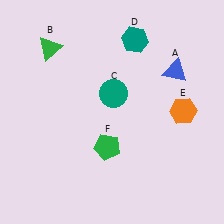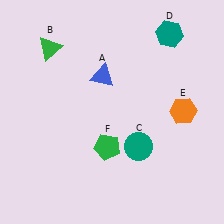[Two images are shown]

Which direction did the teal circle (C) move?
The teal circle (C) moved down.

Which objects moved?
The objects that moved are: the blue triangle (A), the teal circle (C), the teal hexagon (D).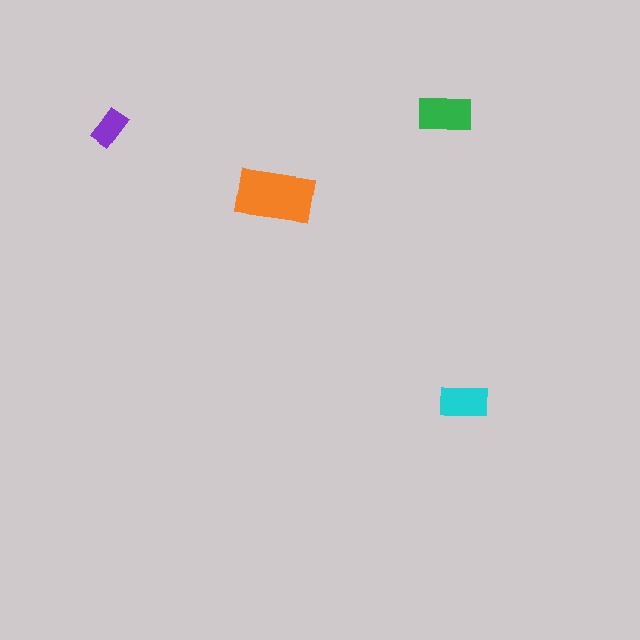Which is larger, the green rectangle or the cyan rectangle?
The green one.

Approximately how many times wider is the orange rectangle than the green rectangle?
About 1.5 times wider.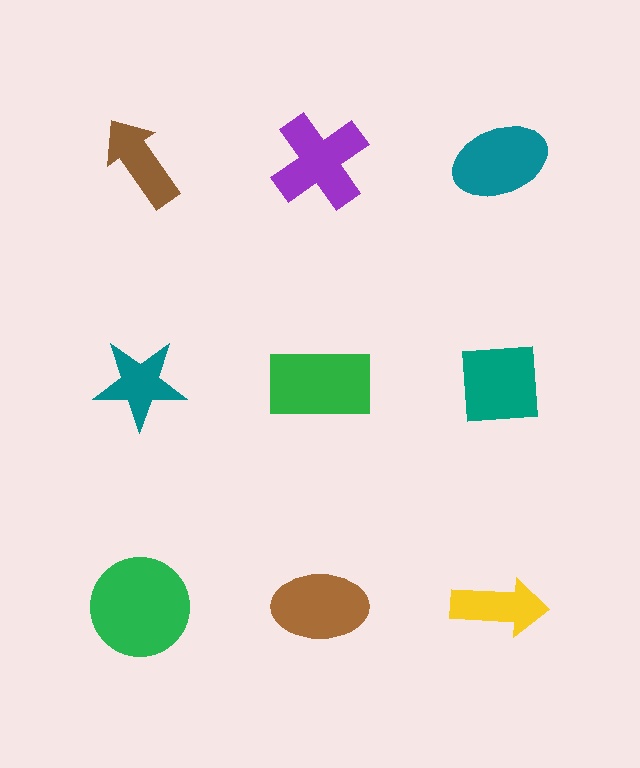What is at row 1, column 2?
A purple cross.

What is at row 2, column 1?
A teal star.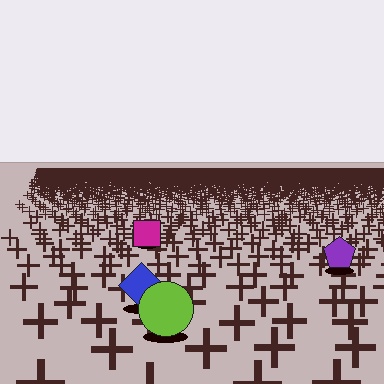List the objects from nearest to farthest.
From nearest to farthest: the lime circle, the blue diamond, the purple pentagon, the magenta square.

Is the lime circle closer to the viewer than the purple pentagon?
Yes. The lime circle is closer — you can tell from the texture gradient: the ground texture is coarser near it.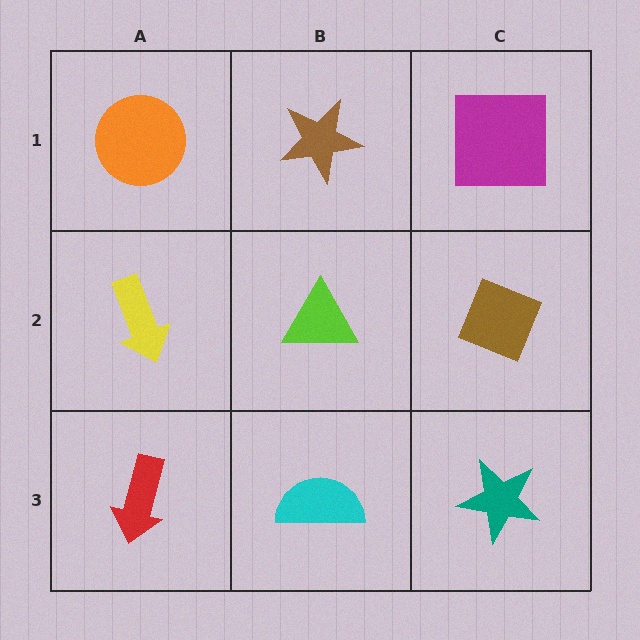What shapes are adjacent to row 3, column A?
A yellow arrow (row 2, column A), a cyan semicircle (row 3, column B).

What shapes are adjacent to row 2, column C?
A magenta square (row 1, column C), a teal star (row 3, column C), a lime triangle (row 2, column B).